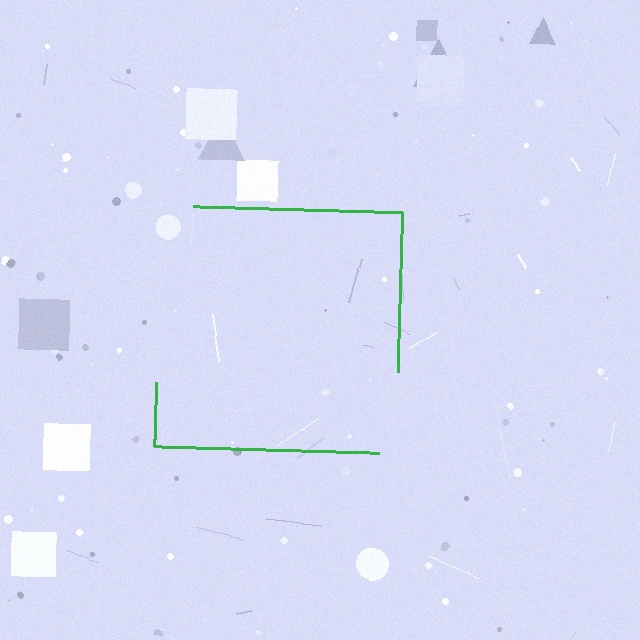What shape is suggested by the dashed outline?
The dashed outline suggests a square.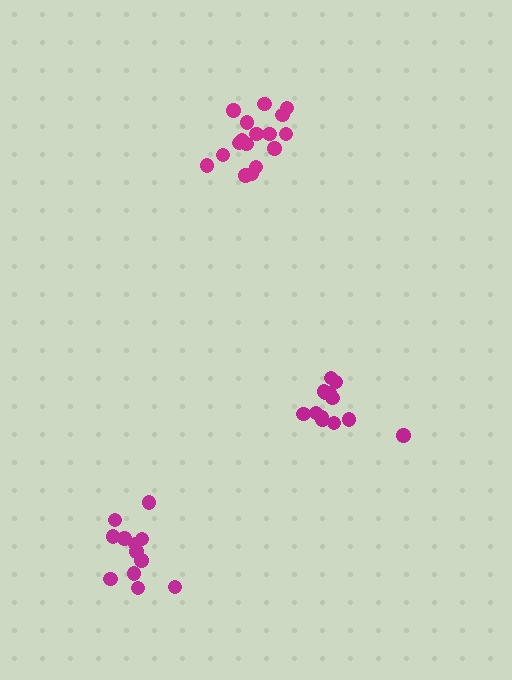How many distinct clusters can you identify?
There are 3 distinct clusters.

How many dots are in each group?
Group 1: 12 dots, Group 2: 17 dots, Group 3: 13 dots (42 total).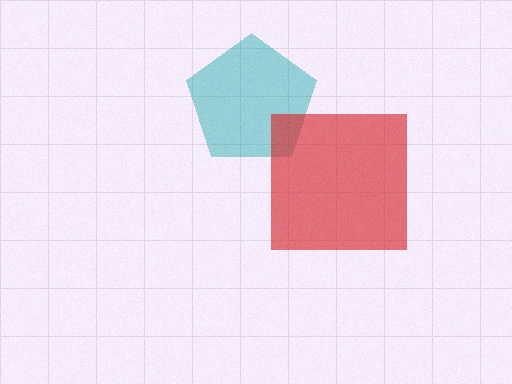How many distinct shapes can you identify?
There are 2 distinct shapes: a teal pentagon, a red square.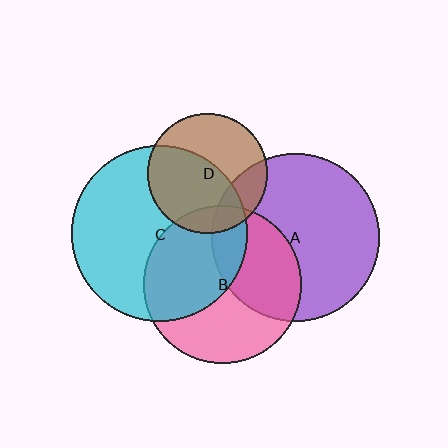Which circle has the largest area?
Circle C (cyan).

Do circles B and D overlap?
Yes.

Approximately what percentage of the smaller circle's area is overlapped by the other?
Approximately 15%.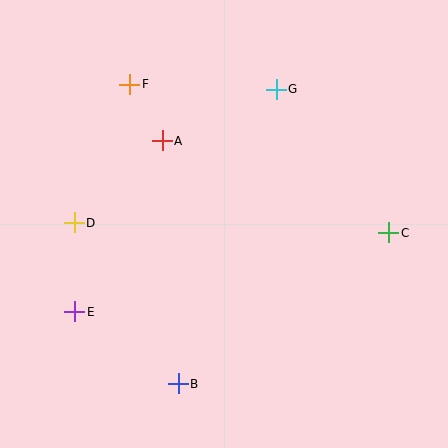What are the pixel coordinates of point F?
Point F is at (130, 84).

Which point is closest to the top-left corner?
Point F is closest to the top-left corner.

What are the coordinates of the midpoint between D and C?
The midpoint between D and C is at (231, 228).